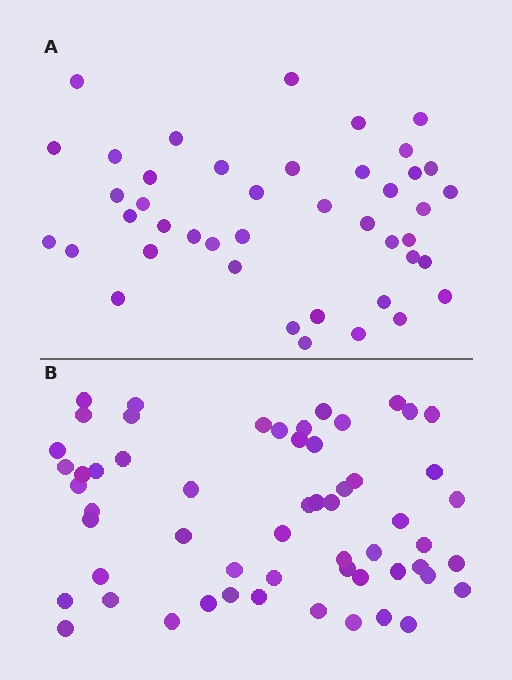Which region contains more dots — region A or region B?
Region B (the bottom region) has more dots.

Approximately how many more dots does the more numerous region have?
Region B has approximately 15 more dots than region A.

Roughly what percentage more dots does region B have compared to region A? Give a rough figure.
About 35% more.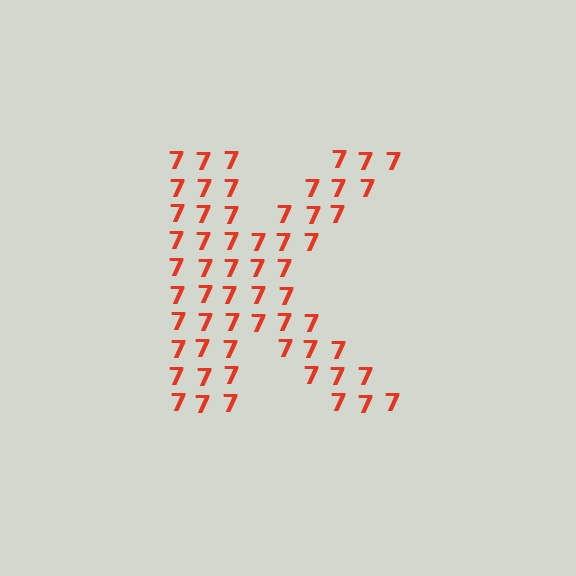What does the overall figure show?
The overall figure shows the letter K.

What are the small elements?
The small elements are digit 7's.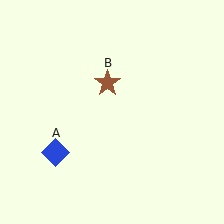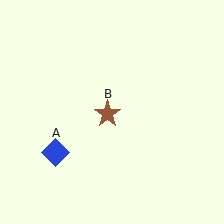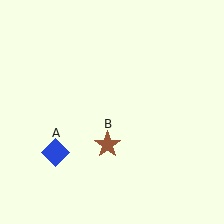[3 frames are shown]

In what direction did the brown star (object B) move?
The brown star (object B) moved down.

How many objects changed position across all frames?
1 object changed position: brown star (object B).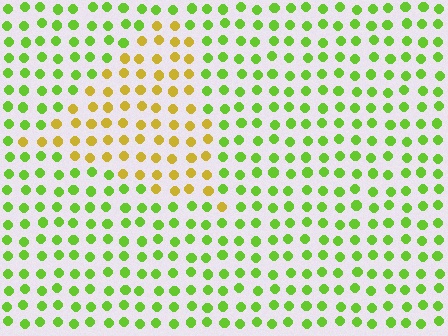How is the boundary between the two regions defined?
The boundary is defined purely by a slight shift in hue (about 49 degrees). Spacing, size, and orientation are identical on both sides.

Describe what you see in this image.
The image is filled with small lime elements in a uniform arrangement. A triangle-shaped region is visible where the elements are tinted to a slightly different hue, forming a subtle color boundary.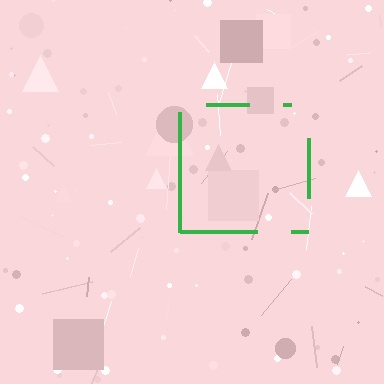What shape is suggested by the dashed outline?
The dashed outline suggests a square.